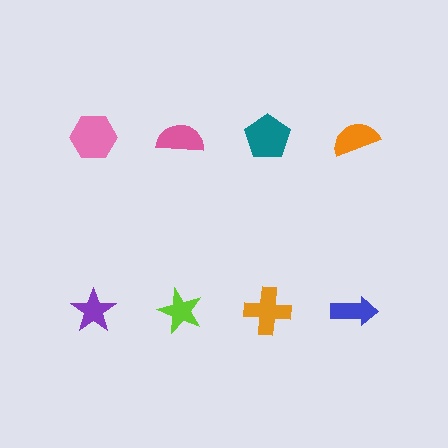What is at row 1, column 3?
A teal pentagon.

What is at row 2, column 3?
An orange cross.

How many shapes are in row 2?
4 shapes.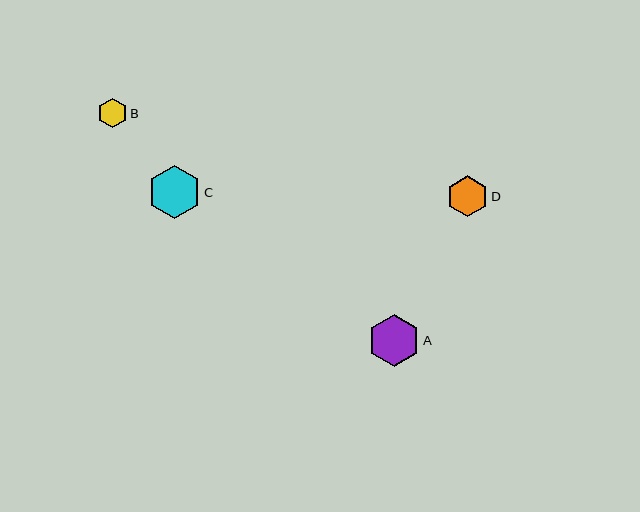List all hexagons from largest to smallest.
From largest to smallest: C, A, D, B.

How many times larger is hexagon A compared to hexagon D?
Hexagon A is approximately 1.3 times the size of hexagon D.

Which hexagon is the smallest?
Hexagon B is the smallest with a size of approximately 29 pixels.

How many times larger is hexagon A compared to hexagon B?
Hexagon A is approximately 1.8 times the size of hexagon B.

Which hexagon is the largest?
Hexagon C is the largest with a size of approximately 54 pixels.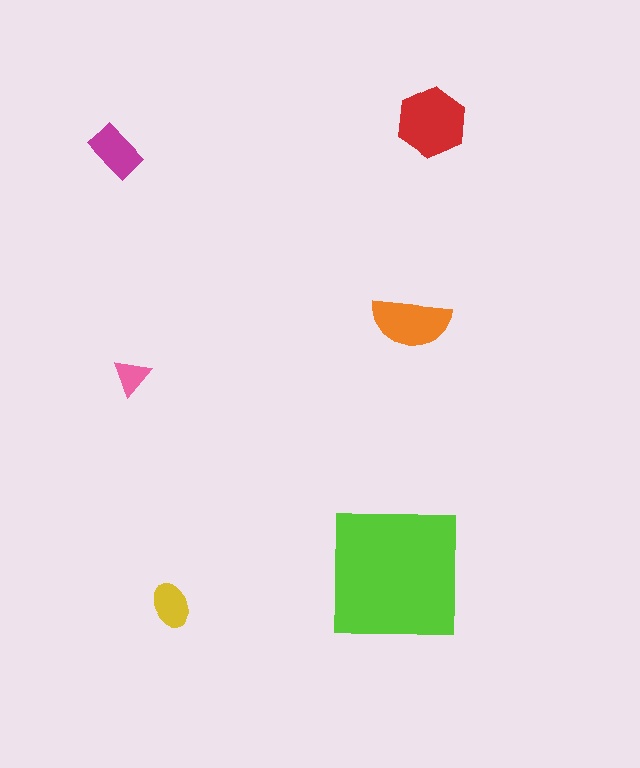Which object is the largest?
The lime square.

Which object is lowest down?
The yellow ellipse is bottommost.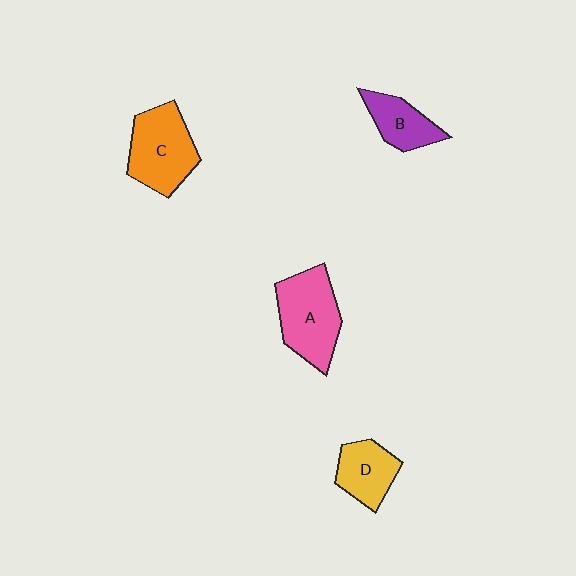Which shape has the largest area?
Shape A (pink).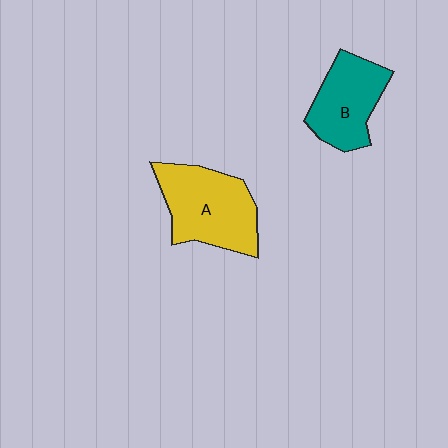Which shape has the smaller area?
Shape B (teal).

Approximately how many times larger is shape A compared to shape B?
Approximately 1.3 times.